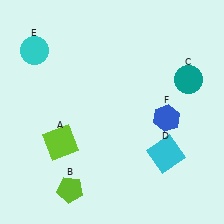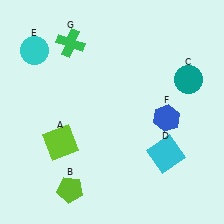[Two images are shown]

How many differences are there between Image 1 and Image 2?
There is 1 difference between the two images.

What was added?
A green cross (G) was added in Image 2.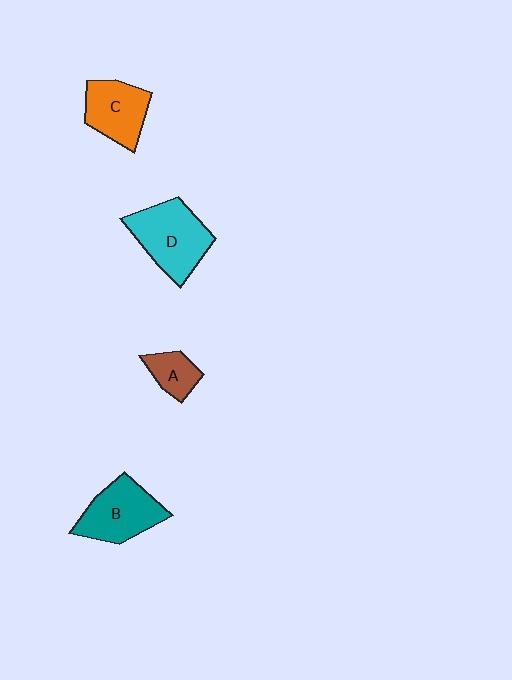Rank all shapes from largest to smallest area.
From largest to smallest: D (cyan), B (teal), C (orange), A (brown).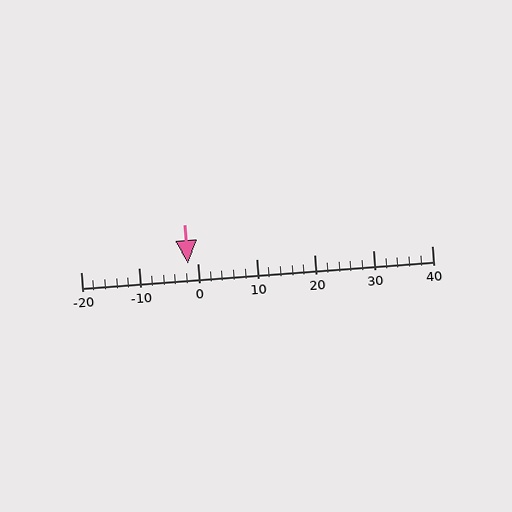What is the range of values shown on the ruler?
The ruler shows values from -20 to 40.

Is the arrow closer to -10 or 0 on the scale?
The arrow is closer to 0.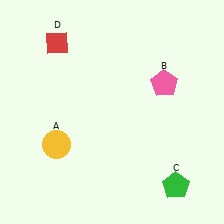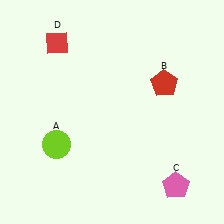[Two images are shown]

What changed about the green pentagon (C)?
In Image 1, C is green. In Image 2, it changed to pink.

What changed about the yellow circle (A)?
In Image 1, A is yellow. In Image 2, it changed to lime.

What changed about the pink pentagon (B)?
In Image 1, B is pink. In Image 2, it changed to red.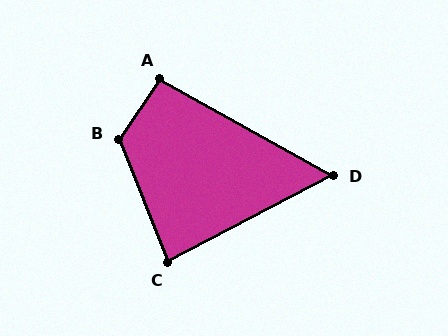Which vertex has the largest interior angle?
B, at approximately 123 degrees.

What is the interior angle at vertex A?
Approximately 96 degrees (obtuse).